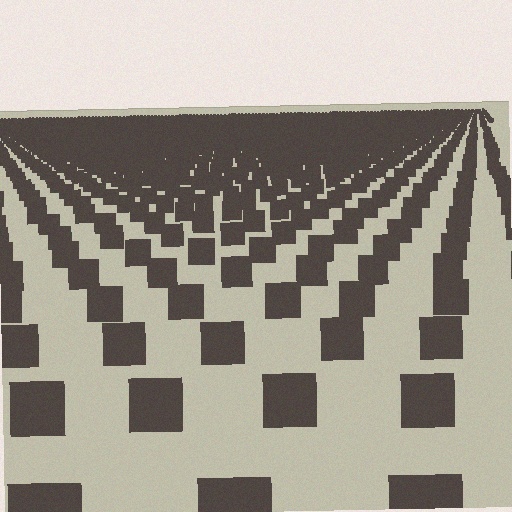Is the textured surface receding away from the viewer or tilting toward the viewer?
The surface is receding away from the viewer. Texture elements get smaller and denser toward the top.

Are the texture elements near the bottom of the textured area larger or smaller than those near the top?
Larger. Near the bottom, elements are closer to the viewer and appear at a bigger on-screen size.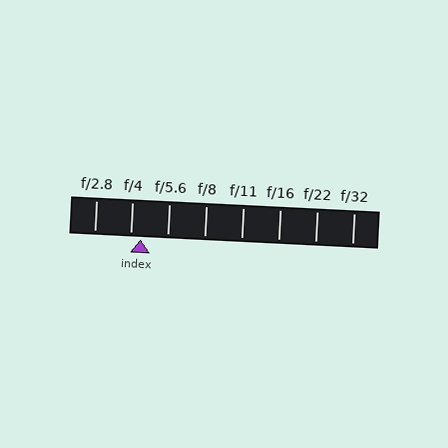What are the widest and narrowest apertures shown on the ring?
The widest aperture shown is f/2.8 and the narrowest is f/32.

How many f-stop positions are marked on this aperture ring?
There are 8 f-stop positions marked.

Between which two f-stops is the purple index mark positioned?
The index mark is between f/4 and f/5.6.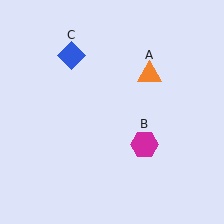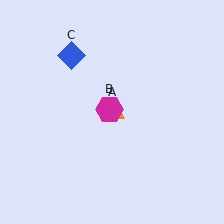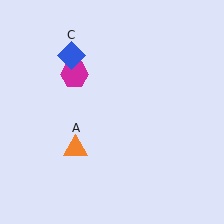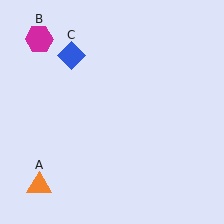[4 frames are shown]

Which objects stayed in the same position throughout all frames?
Blue diamond (object C) remained stationary.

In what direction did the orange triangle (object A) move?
The orange triangle (object A) moved down and to the left.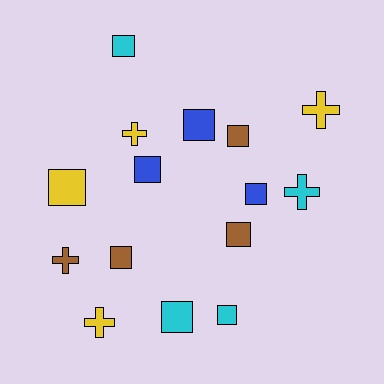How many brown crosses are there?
There is 1 brown cross.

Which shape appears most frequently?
Square, with 10 objects.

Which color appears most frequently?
Cyan, with 4 objects.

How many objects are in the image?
There are 15 objects.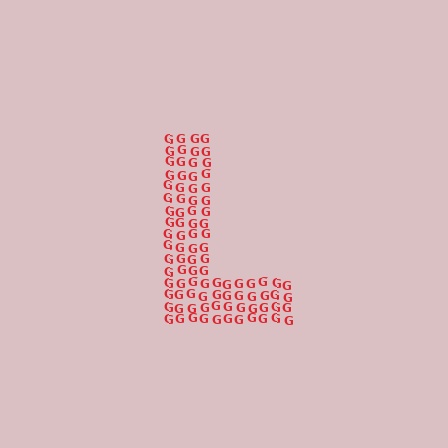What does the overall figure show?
The overall figure shows the letter L.